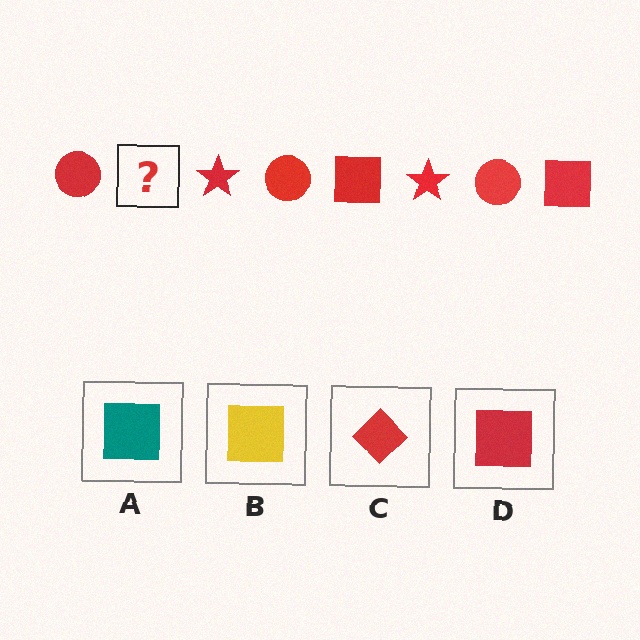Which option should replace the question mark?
Option D.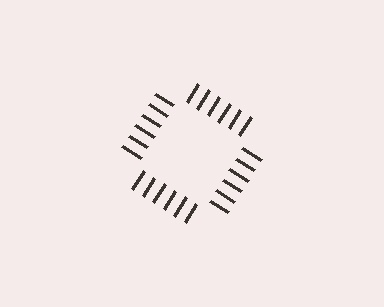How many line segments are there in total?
24 — 6 along each of the 4 edges.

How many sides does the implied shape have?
4 sides — the line-ends trace a square.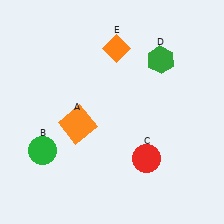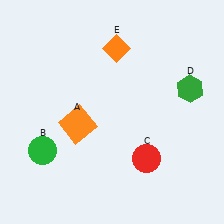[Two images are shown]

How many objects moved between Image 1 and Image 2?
1 object moved between the two images.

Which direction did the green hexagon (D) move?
The green hexagon (D) moved right.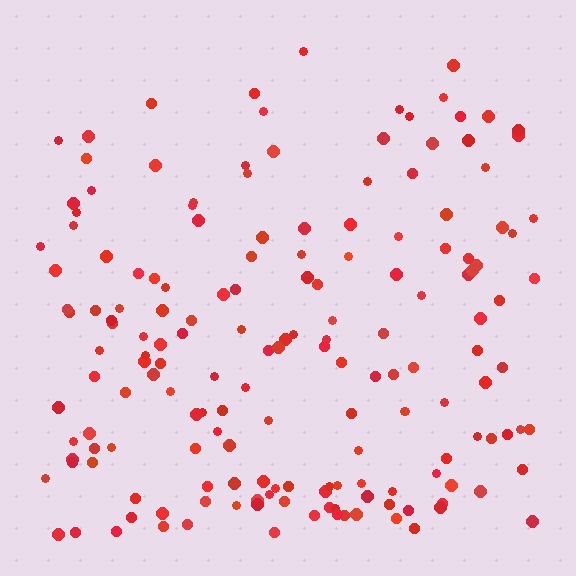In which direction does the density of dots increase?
From top to bottom, with the bottom side densest.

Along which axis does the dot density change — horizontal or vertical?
Vertical.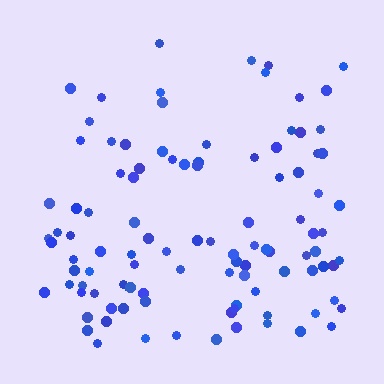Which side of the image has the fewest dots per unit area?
The top.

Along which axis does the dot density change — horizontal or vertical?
Vertical.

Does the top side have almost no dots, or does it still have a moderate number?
Still a moderate number, just noticeably fewer than the bottom.